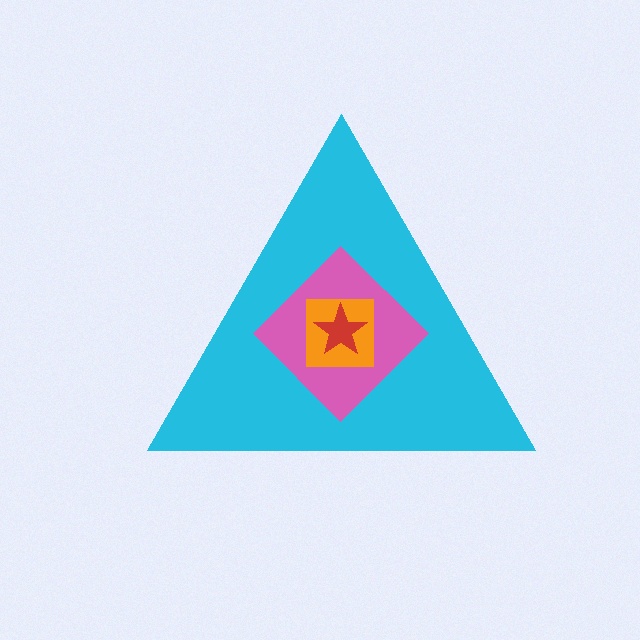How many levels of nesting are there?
4.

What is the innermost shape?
The red star.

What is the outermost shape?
The cyan triangle.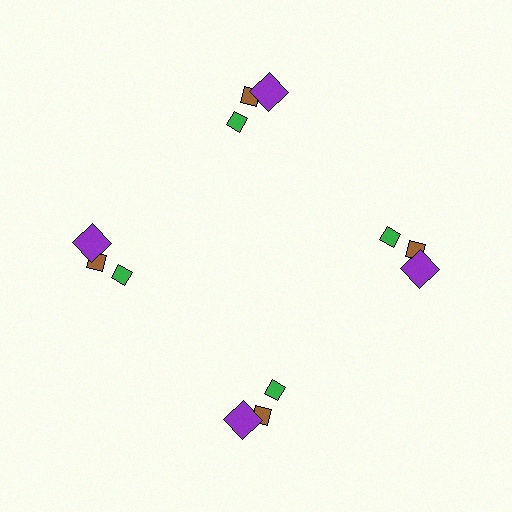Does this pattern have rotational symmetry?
Yes, this pattern has 4-fold rotational symmetry. It looks the same after rotating 90 degrees around the center.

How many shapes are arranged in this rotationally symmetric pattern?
There are 12 shapes, arranged in 4 groups of 3.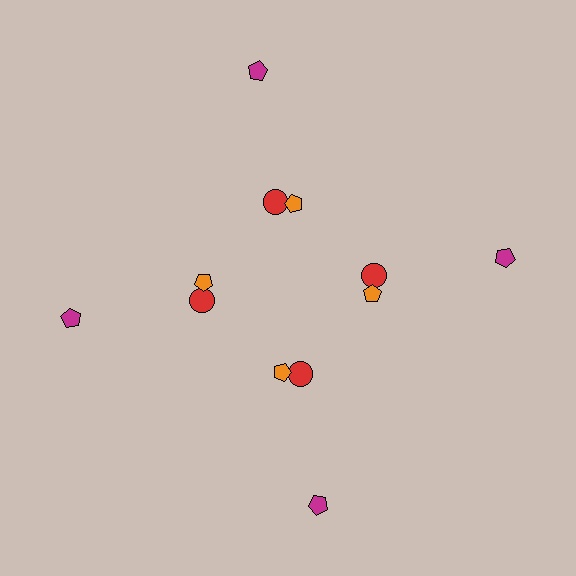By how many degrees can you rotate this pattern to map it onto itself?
The pattern maps onto itself every 90 degrees of rotation.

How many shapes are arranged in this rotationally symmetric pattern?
There are 12 shapes, arranged in 4 groups of 3.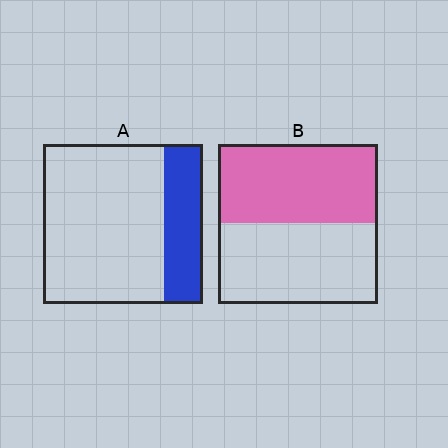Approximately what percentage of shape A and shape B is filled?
A is approximately 25% and B is approximately 50%.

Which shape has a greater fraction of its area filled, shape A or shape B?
Shape B.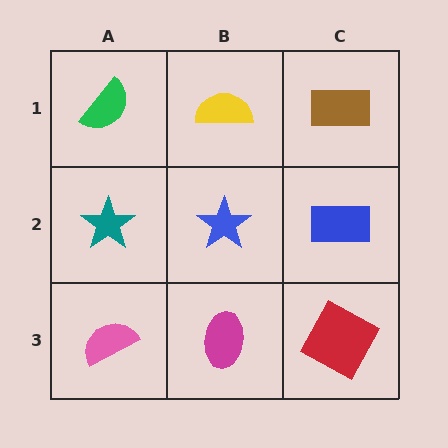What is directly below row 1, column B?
A blue star.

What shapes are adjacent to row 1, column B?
A blue star (row 2, column B), a green semicircle (row 1, column A), a brown rectangle (row 1, column C).